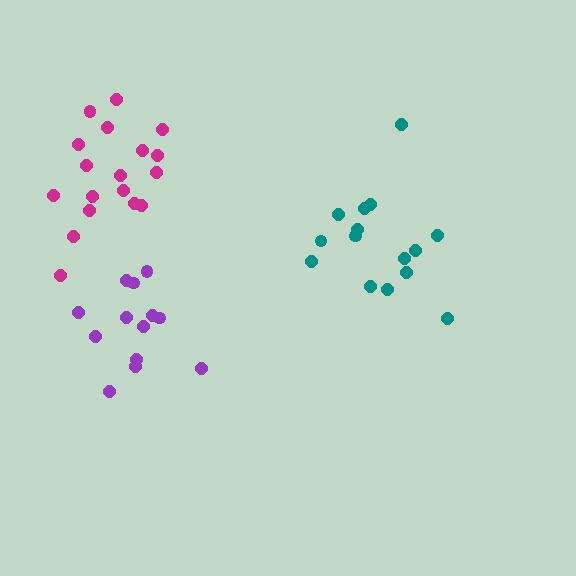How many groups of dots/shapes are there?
There are 3 groups.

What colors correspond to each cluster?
The clusters are colored: purple, magenta, teal.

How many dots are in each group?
Group 1: 13 dots, Group 2: 18 dots, Group 3: 15 dots (46 total).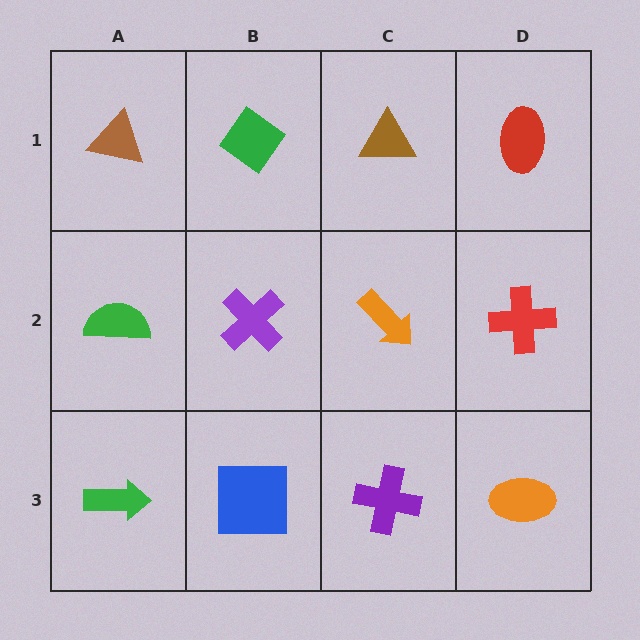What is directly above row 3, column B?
A purple cross.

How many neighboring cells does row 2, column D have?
3.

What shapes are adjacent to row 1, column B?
A purple cross (row 2, column B), a brown triangle (row 1, column A), a brown triangle (row 1, column C).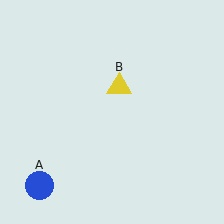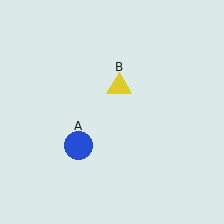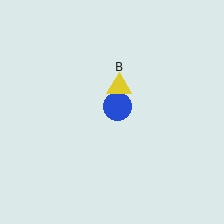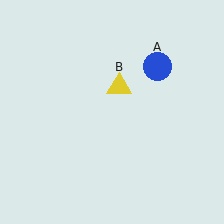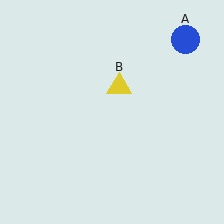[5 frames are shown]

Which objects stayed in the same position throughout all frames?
Yellow triangle (object B) remained stationary.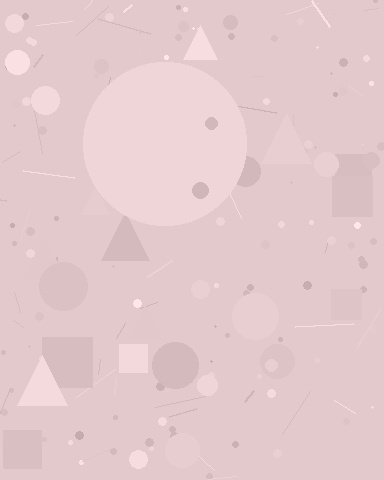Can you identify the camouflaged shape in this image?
The camouflaged shape is a circle.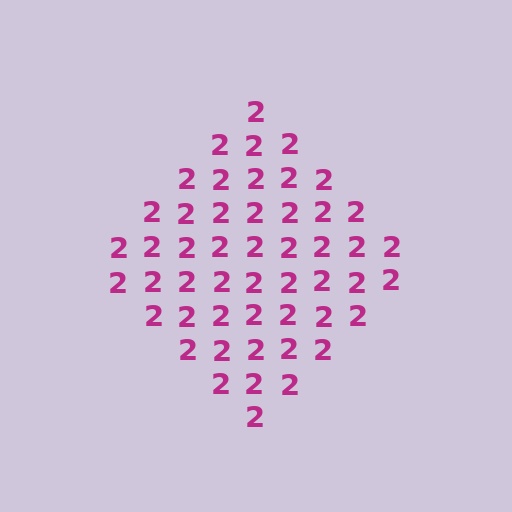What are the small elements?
The small elements are digit 2's.